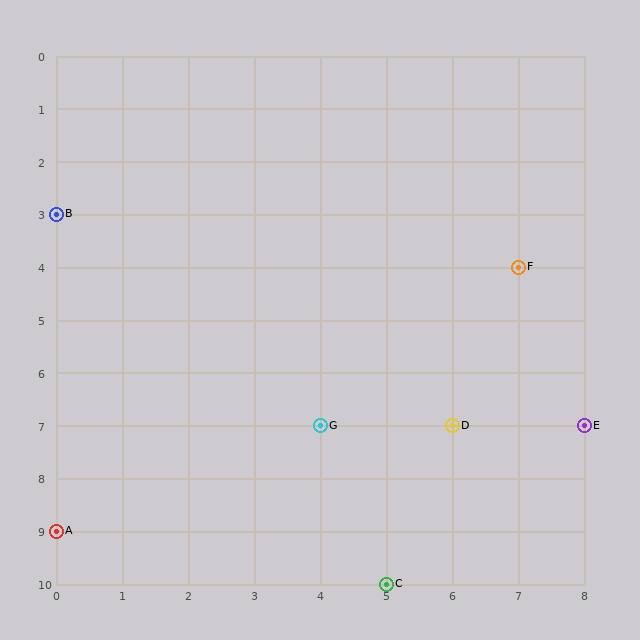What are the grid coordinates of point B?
Point B is at grid coordinates (0, 3).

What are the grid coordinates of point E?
Point E is at grid coordinates (8, 7).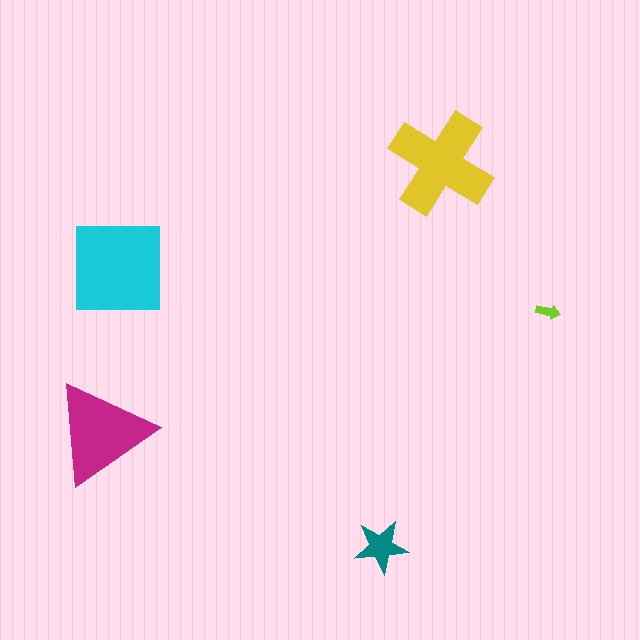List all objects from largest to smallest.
The cyan square, the yellow cross, the magenta triangle, the teal star, the lime arrow.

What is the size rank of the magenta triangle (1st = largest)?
3rd.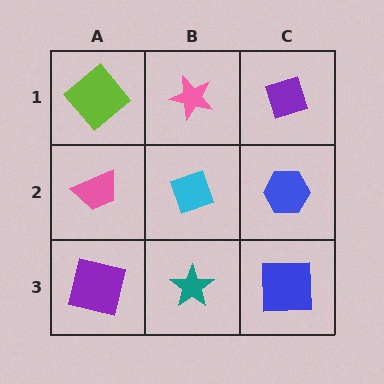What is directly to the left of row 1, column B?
A lime diamond.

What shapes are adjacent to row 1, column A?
A pink trapezoid (row 2, column A), a pink star (row 1, column B).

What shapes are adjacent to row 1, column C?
A blue hexagon (row 2, column C), a pink star (row 1, column B).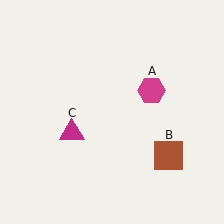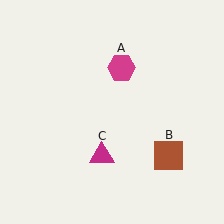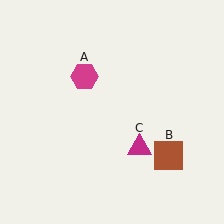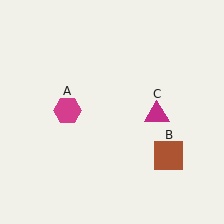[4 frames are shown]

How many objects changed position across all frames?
2 objects changed position: magenta hexagon (object A), magenta triangle (object C).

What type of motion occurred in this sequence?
The magenta hexagon (object A), magenta triangle (object C) rotated counterclockwise around the center of the scene.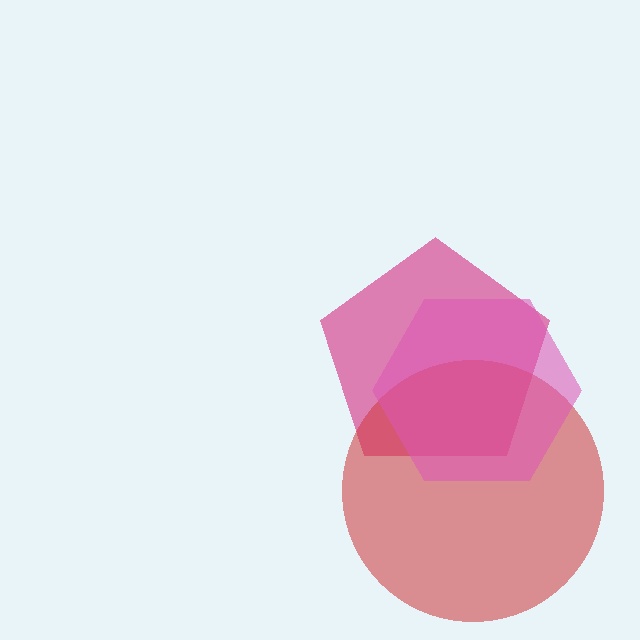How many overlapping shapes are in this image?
There are 3 overlapping shapes in the image.